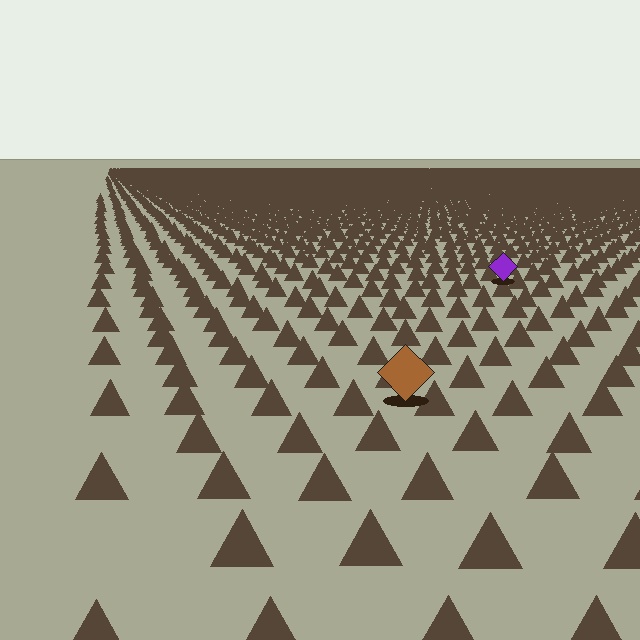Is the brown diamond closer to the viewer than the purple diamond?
Yes. The brown diamond is closer — you can tell from the texture gradient: the ground texture is coarser near it.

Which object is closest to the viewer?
The brown diamond is closest. The texture marks near it are larger and more spread out.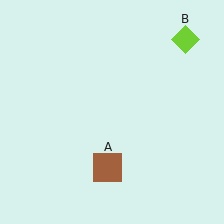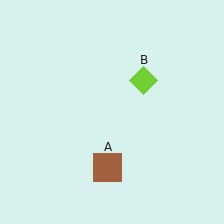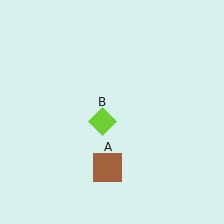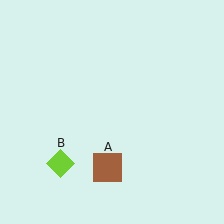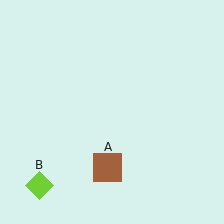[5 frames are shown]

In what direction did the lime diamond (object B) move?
The lime diamond (object B) moved down and to the left.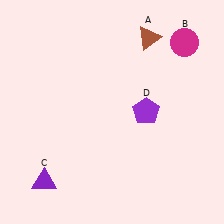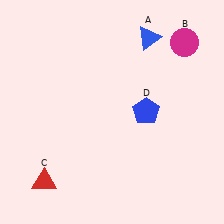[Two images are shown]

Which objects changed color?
A changed from brown to blue. C changed from purple to red. D changed from purple to blue.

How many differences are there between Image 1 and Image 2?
There are 3 differences between the two images.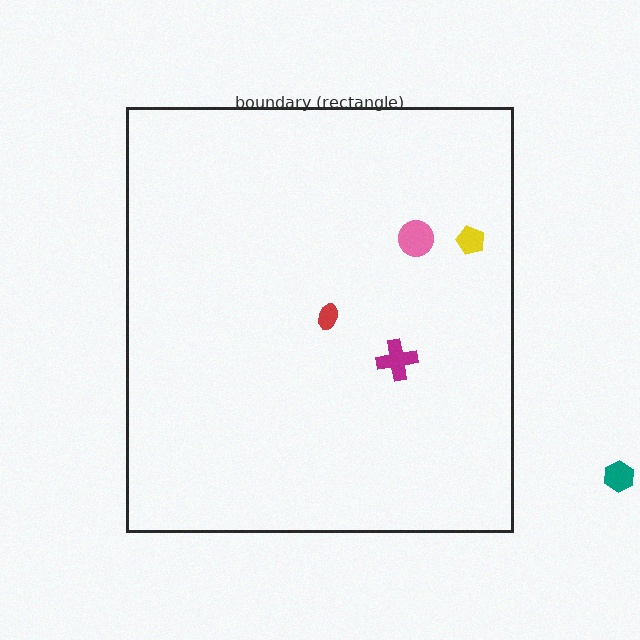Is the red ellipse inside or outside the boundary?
Inside.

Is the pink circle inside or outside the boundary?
Inside.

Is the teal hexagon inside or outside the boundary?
Outside.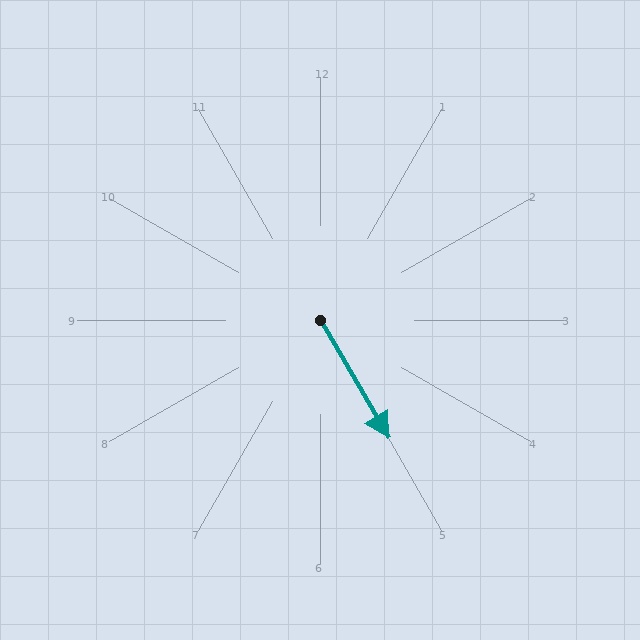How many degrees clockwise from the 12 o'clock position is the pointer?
Approximately 150 degrees.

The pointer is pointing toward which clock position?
Roughly 5 o'clock.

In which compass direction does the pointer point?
Southeast.